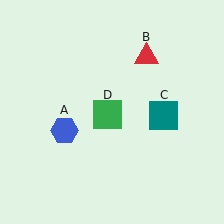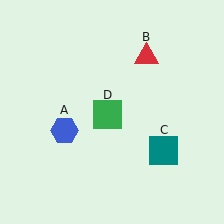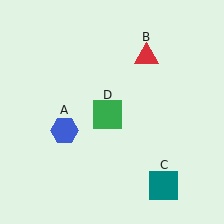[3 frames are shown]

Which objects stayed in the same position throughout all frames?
Blue hexagon (object A) and red triangle (object B) and green square (object D) remained stationary.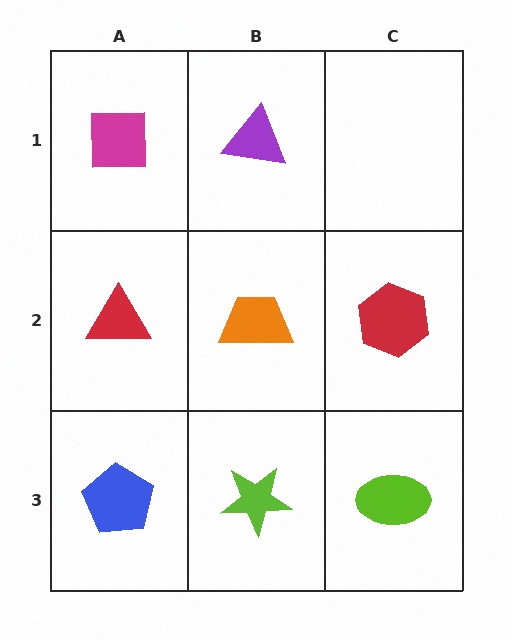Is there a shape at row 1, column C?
No, that cell is empty.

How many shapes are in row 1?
2 shapes.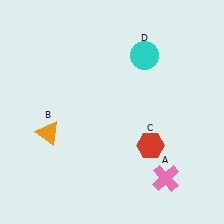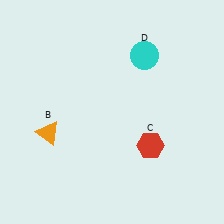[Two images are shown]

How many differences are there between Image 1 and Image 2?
There is 1 difference between the two images.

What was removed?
The pink cross (A) was removed in Image 2.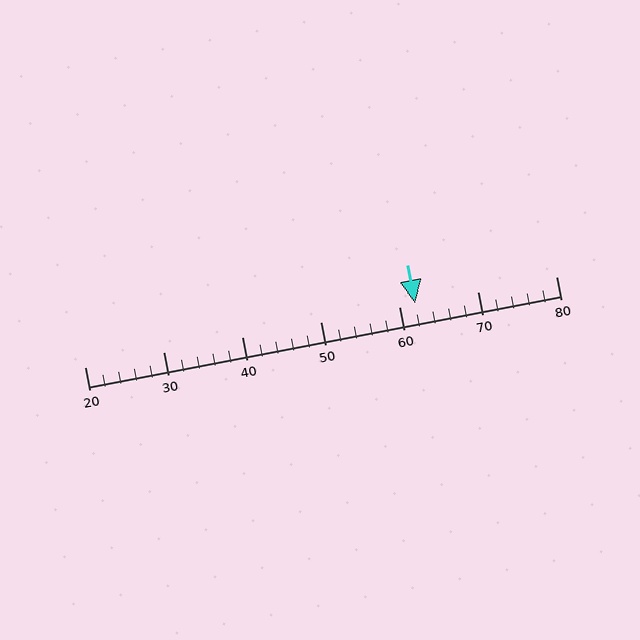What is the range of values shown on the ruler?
The ruler shows values from 20 to 80.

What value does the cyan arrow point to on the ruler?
The cyan arrow points to approximately 62.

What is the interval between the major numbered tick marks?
The major tick marks are spaced 10 units apart.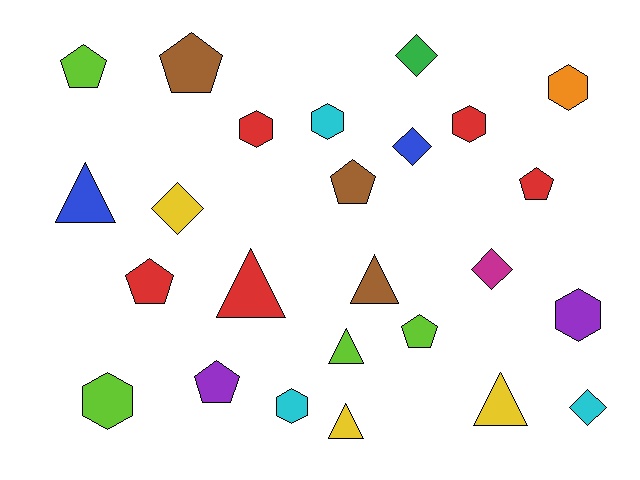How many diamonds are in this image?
There are 5 diamonds.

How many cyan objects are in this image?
There are 3 cyan objects.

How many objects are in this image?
There are 25 objects.